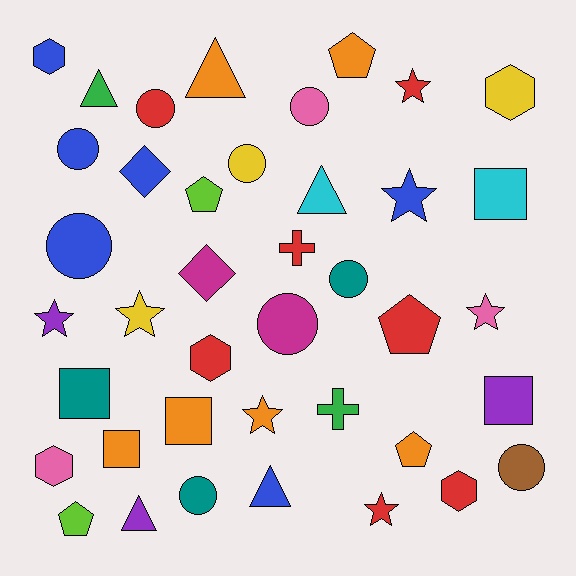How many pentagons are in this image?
There are 5 pentagons.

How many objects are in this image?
There are 40 objects.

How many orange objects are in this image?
There are 6 orange objects.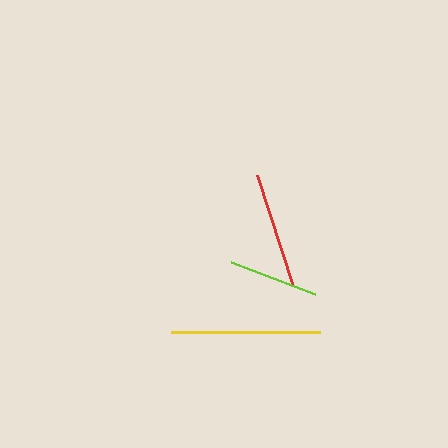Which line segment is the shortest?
The lime line is the shortest at approximately 90 pixels.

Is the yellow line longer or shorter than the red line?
The yellow line is longer than the red line.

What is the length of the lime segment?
The lime segment is approximately 90 pixels long.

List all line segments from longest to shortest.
From longest to shortest: yellow, red, lime.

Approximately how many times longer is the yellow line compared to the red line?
The yellow line is approximately 1.3 times the length of the red line.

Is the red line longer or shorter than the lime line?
The red line is longer than the lime line.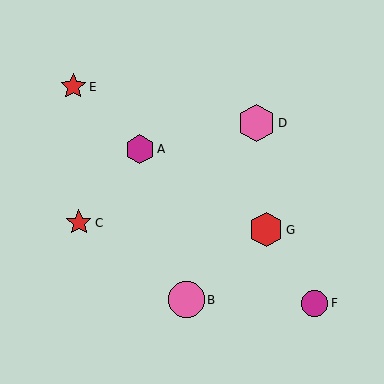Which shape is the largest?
The pink hexagon (labeled D) is the largest.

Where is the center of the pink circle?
The center of the pink circle is at (187, 300).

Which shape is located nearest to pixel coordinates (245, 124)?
The pink hexagon (labeled D) at (256, 123) is nearest to that location.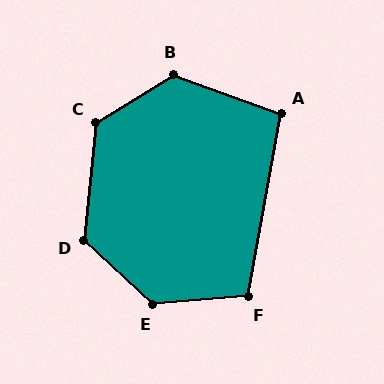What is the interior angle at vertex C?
Approximately 127 degrees (obtuse).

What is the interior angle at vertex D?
Approximately 127 degrees (obtuse).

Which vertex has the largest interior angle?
E, at approximately 133 degrees.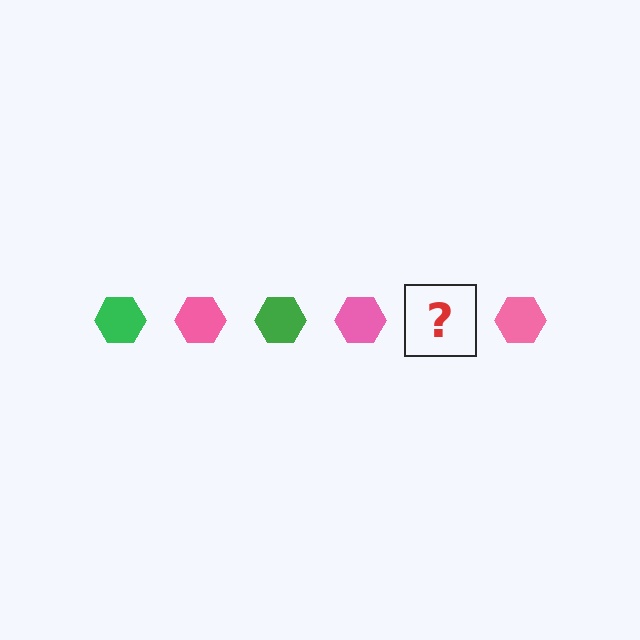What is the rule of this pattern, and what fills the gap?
The rule is that the pattern cycles through green, pink hexagons. The gap should be filled with a green hexagon.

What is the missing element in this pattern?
The missing element is a green hexagon.